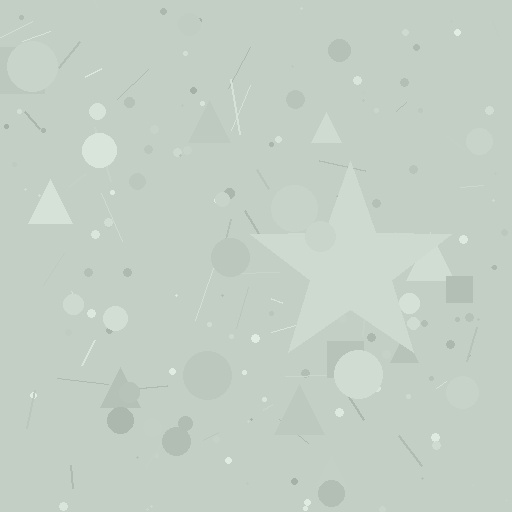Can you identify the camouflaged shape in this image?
The camouflaged shape is a star.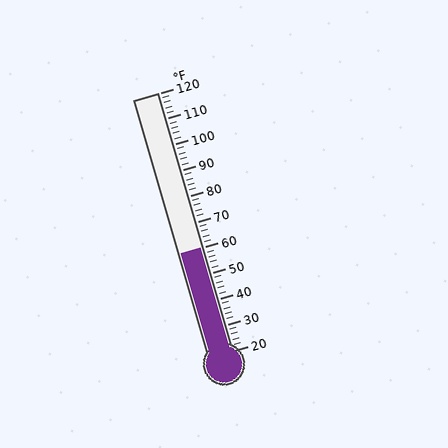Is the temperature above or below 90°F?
The temperature is below 90°F.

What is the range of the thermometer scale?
The thermometer scale ranges from 20°F to 120°F.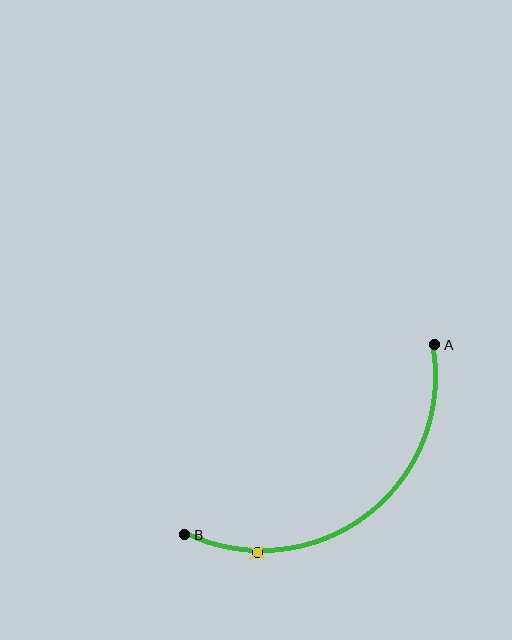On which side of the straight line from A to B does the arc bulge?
The arc bulges below and to the right of the straight line connecting A and B.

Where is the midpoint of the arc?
The arc midpoint is the point on the curve farthest from the straight line joining A and B. It sits below and to the right of that line.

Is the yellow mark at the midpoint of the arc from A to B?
No. The yellow mark lies on the arc but is closer to endpoint B. The arc midpoint would be at the point on the curve equidistant along the arc from both A and B.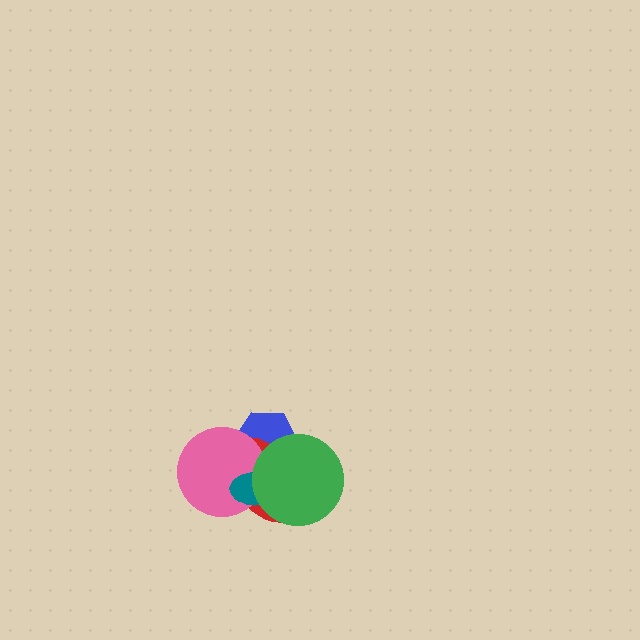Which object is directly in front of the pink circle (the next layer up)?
The teal ellipse is directly in front of the pink circle.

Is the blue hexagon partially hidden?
Yes, it is partially covered by another shape.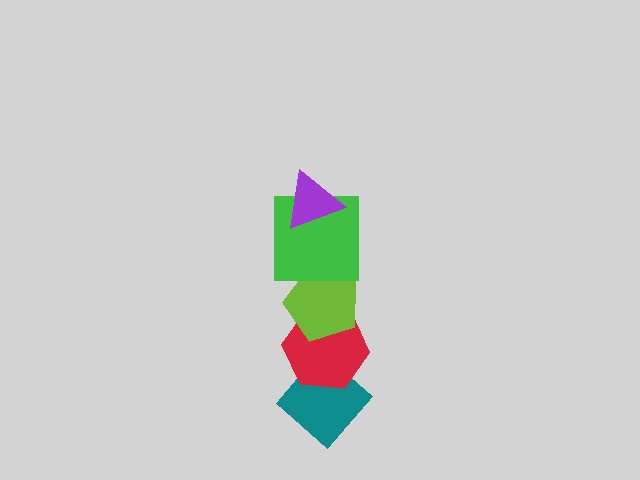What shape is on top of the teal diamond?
The red hexagon is on top of the teal diamond.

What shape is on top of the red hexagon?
The lime pentagon is on top of the red hexagon.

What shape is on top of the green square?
The purple triangle is on top of the green square.